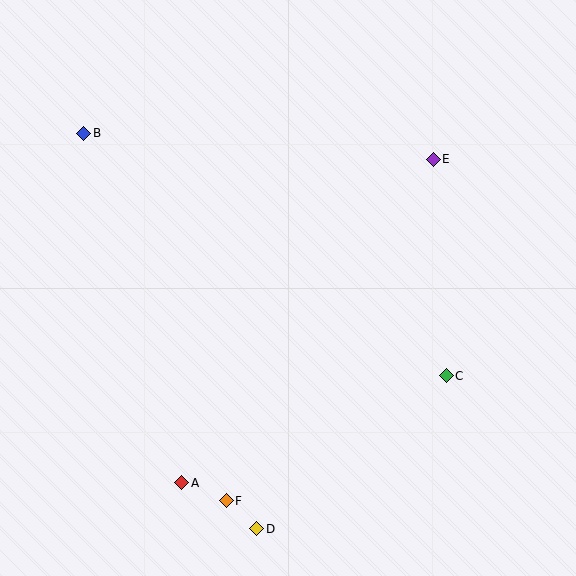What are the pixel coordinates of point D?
Point D is at (257, 529).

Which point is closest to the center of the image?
Point C at (446, 376) is closest to the center.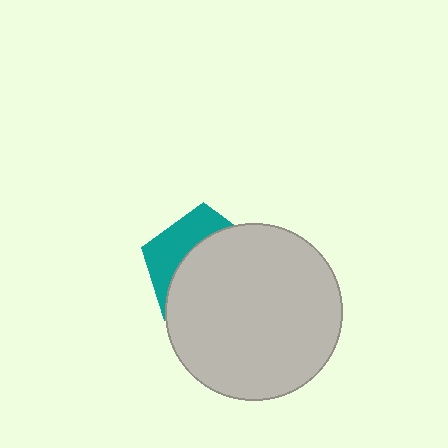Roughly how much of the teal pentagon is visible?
A small part of it is visible (roughly 33%).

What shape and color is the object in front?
The object in front is a light gray circle.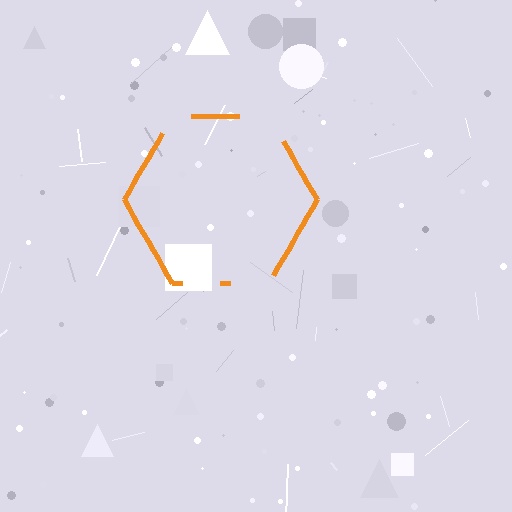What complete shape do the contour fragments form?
The contour fragments form a hexagon.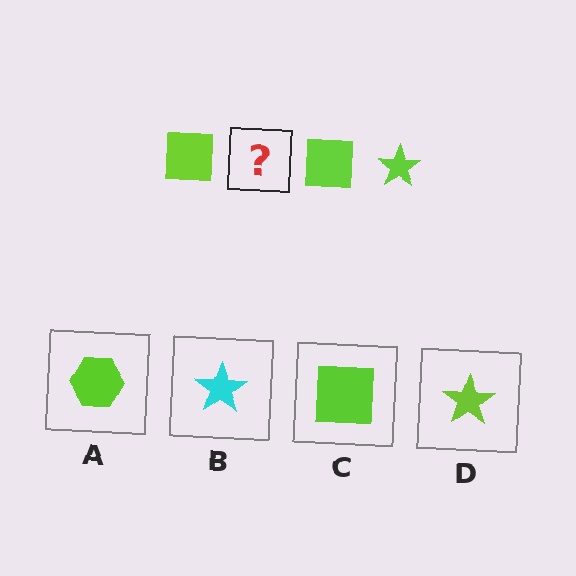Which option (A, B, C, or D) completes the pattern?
D.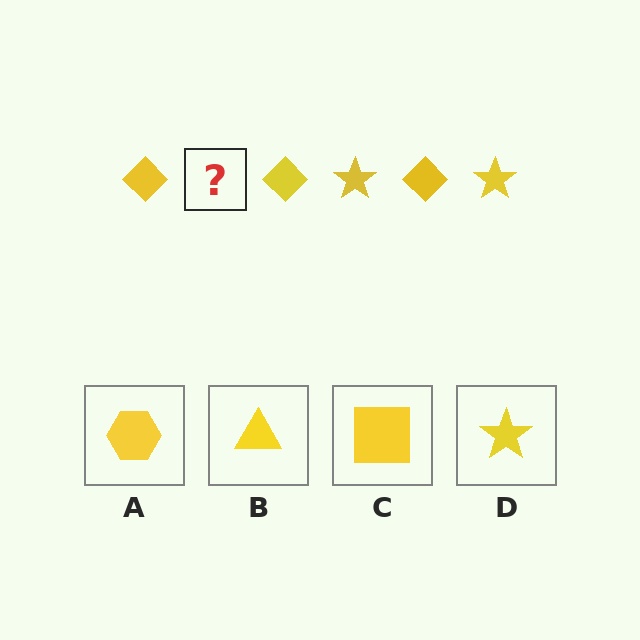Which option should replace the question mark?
Option D.